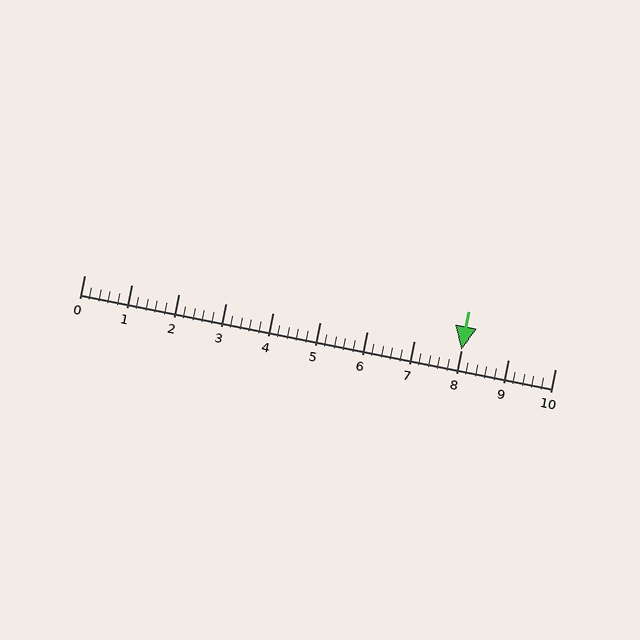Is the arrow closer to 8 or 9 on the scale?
The arrow is closer to 8.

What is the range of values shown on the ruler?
The ruler shows values from 0 to 10.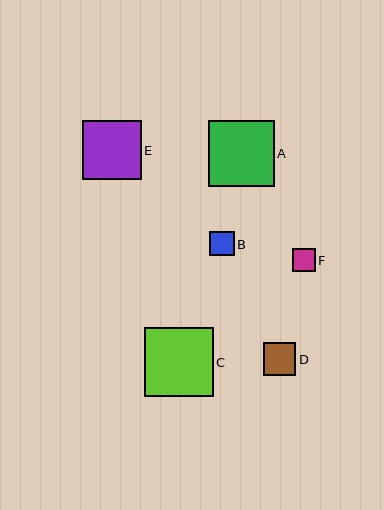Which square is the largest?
Square C is the largest with a size of approximately 69 pixels.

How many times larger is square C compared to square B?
Square C is approximately 2.8 times the size of square B.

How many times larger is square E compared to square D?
Square E is approximately 1.8 times the size of square D.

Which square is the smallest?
Square F is the smallest with a size of approximately 23 pixels.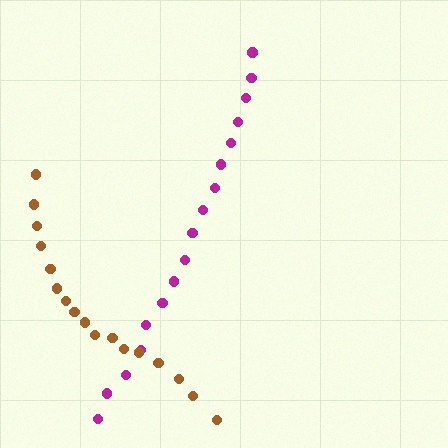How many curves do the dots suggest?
There are 2 distinct paths.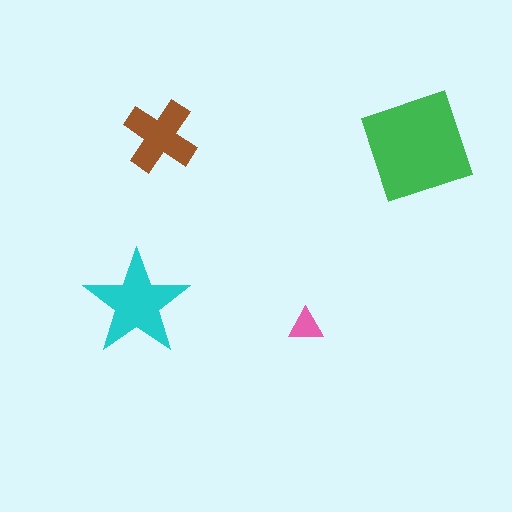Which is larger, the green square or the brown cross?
The green square.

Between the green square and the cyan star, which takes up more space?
The green square.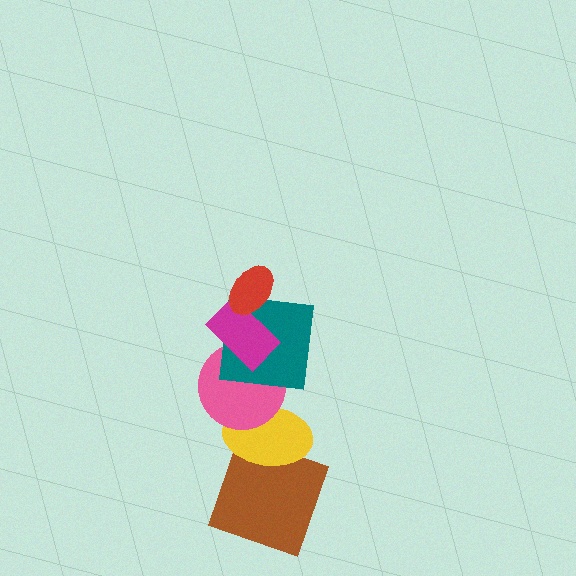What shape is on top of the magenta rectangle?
The red ellipse is on top of the magenta rectangle.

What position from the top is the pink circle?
The pink circle is 4th from the top.